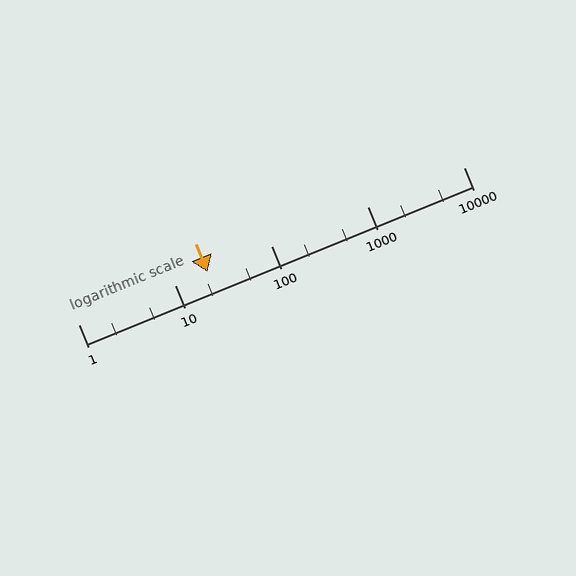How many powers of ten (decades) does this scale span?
The scale spans 4 decades, from 1 to 10000.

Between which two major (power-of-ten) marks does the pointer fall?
The pointer is between 10 and 100.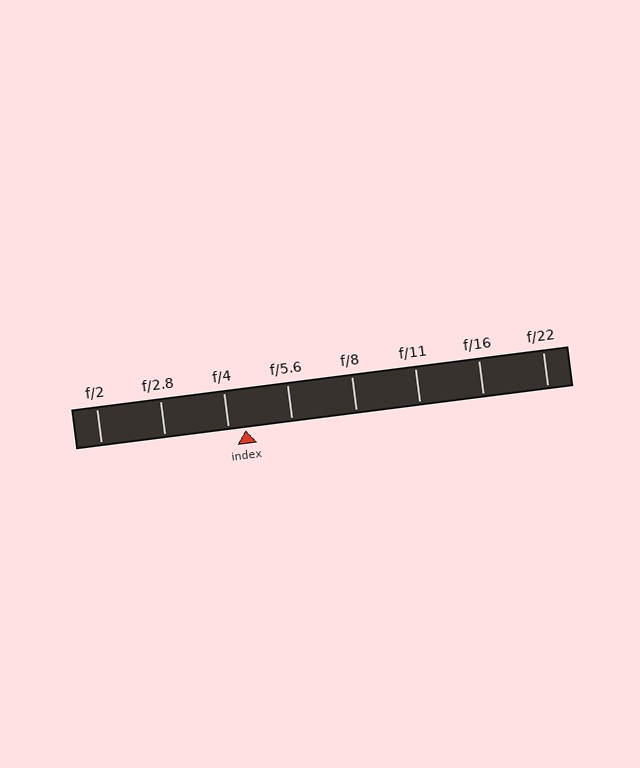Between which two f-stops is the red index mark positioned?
The index mark is between f/4 and f/5.6.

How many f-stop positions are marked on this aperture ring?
There are 8 f-stop positions marked.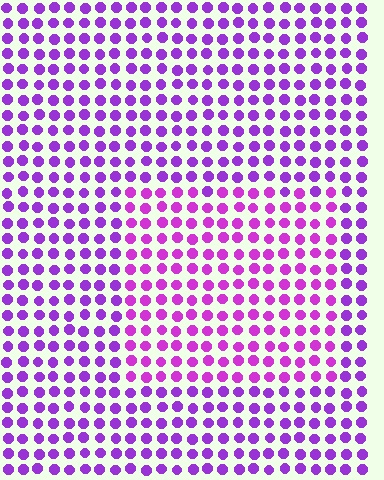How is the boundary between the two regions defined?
The boundary is defined purely by a slight shift in hue (about 21 degrees). Spacing, size, and orientation are identical on both sides.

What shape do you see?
I see a rectangle.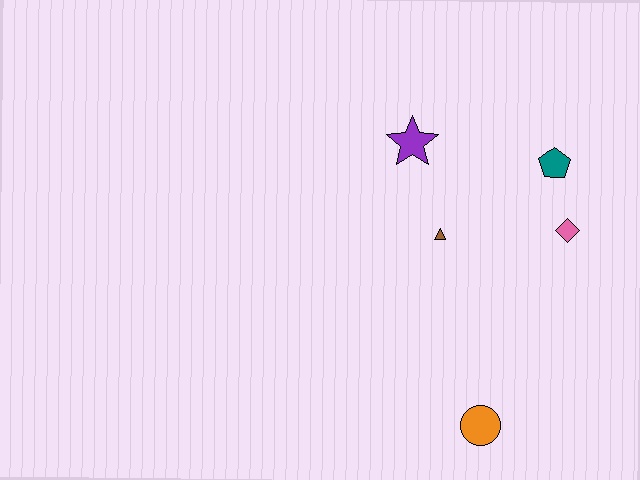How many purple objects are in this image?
There is 1 purple object.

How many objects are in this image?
There are 5 objects.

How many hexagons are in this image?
There are no hexagons.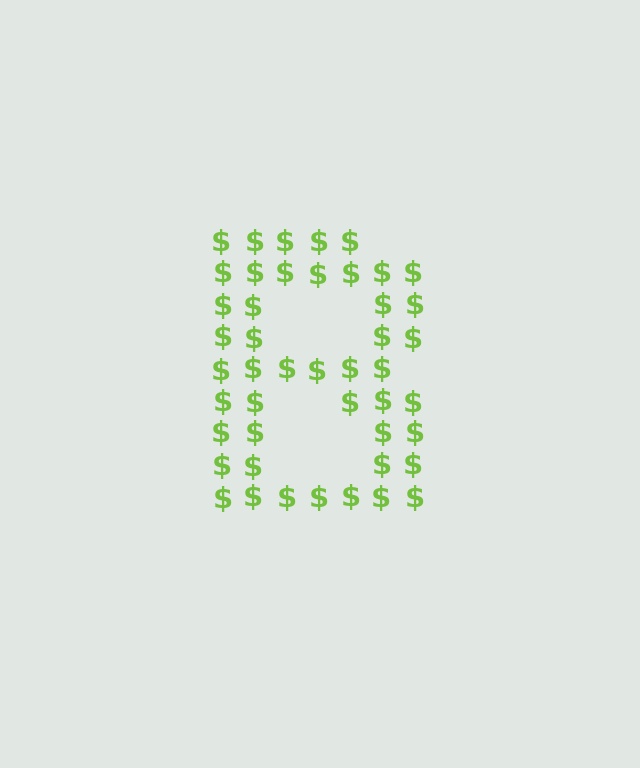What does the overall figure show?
The overall figure shows the letter B.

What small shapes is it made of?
It is made of small dollar signs.